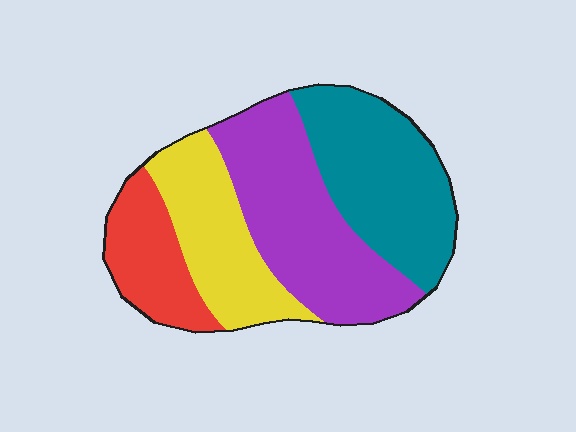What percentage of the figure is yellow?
Yellow covers 22% of the figure.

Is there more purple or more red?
Purple.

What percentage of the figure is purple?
Purple takes up about one third (1/3) of the figure.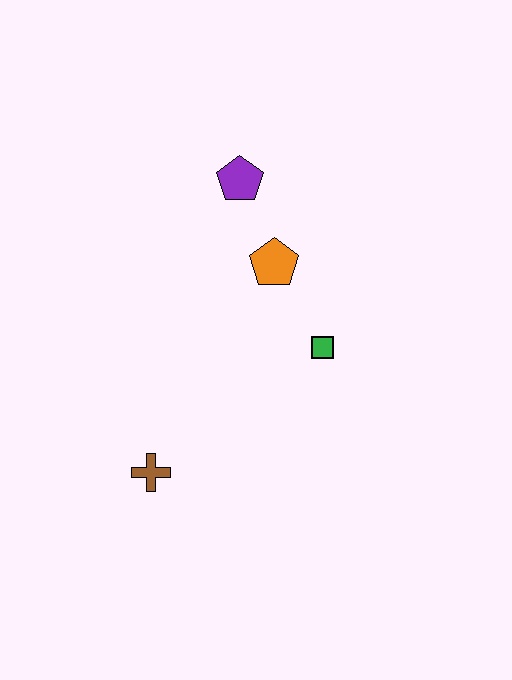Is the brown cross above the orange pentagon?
No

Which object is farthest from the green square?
The brown cross is farthest from the green square.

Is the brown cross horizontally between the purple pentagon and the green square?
No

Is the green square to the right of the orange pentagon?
Yes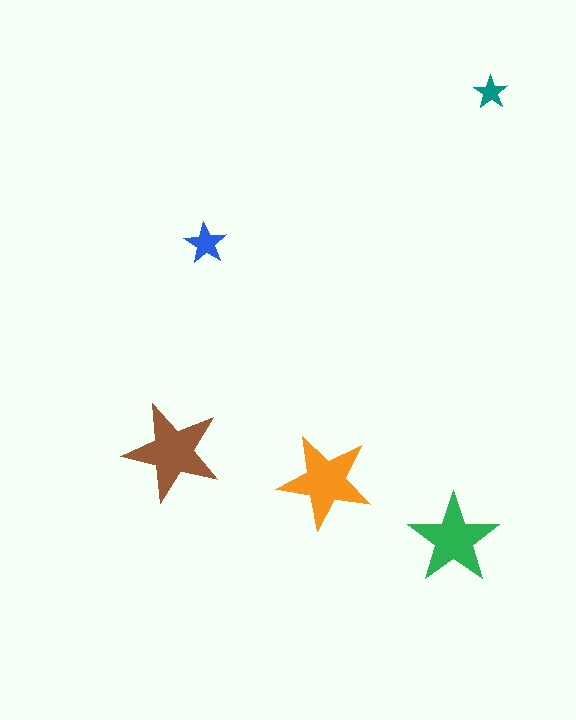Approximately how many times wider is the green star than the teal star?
About 2.5 times wider.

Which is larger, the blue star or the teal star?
The blue one.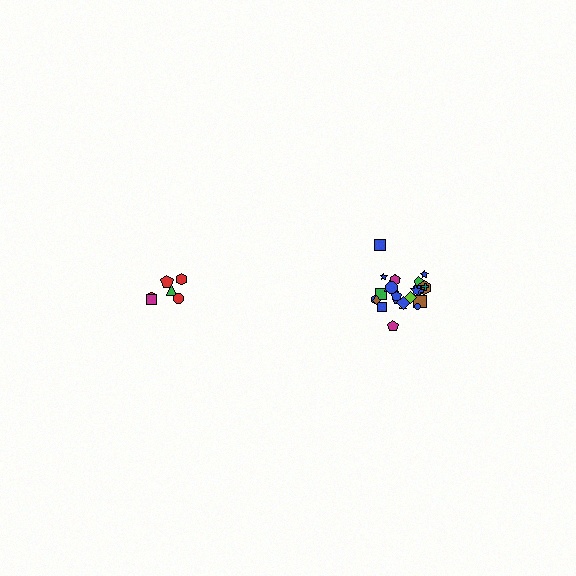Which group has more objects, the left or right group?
The right group.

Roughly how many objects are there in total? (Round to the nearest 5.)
Roughly 30 objects in total.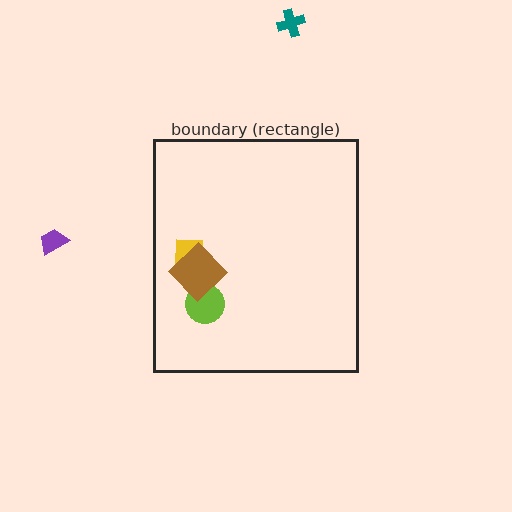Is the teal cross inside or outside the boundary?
Outside.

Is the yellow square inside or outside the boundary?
Inside.